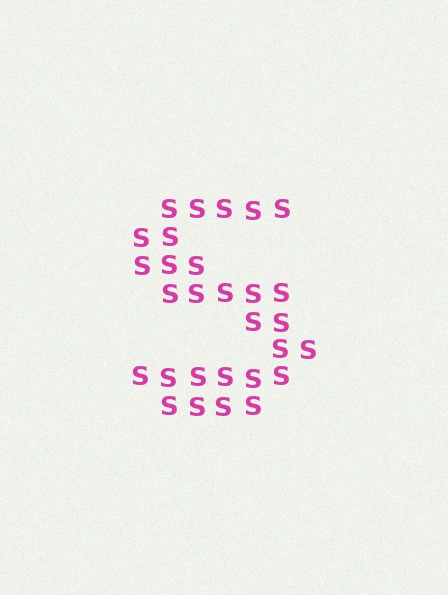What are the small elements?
The small elements are letter S's.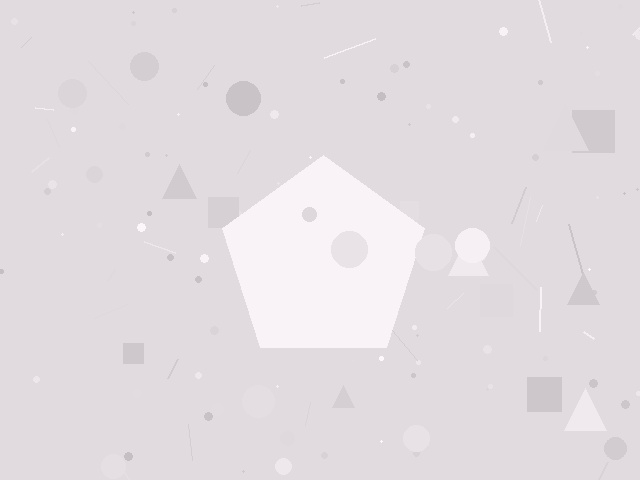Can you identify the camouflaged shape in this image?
The camouflaged shape is a pentagon.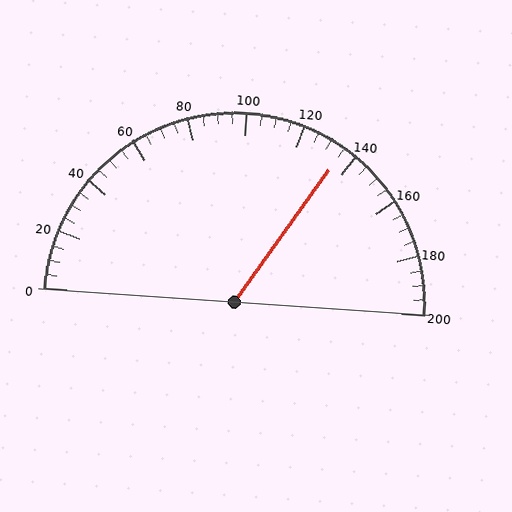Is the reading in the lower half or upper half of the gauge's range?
The reading is in the upper half of the range (0 to 200).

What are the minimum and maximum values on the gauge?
The gauge ranges from 0 to 200.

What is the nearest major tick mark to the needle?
The nearest major tick mark is 140.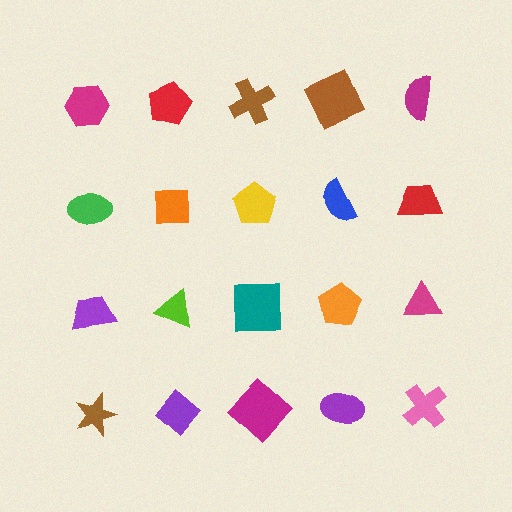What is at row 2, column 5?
A red trapezoid.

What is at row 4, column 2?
A purple diamond.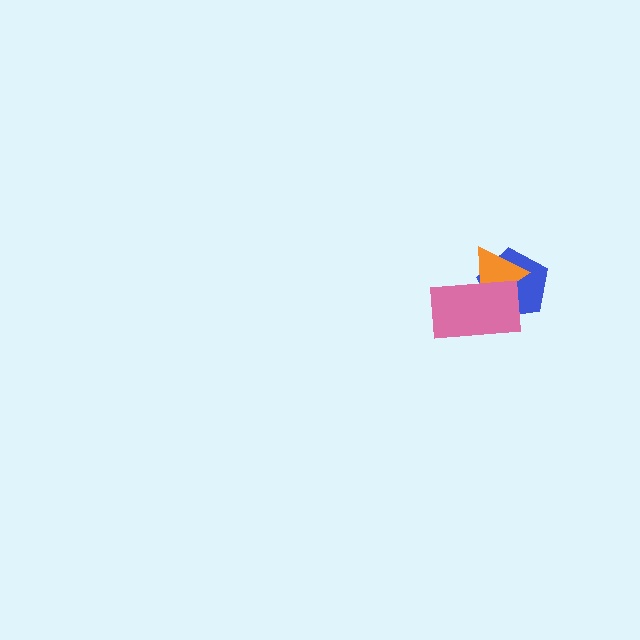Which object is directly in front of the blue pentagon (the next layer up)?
The orange triangle is directly in front of the blue pentagon.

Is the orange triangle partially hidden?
Yes, it is partially covered by another shape.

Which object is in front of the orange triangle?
The pink rectangle is in front of the orange triangle.